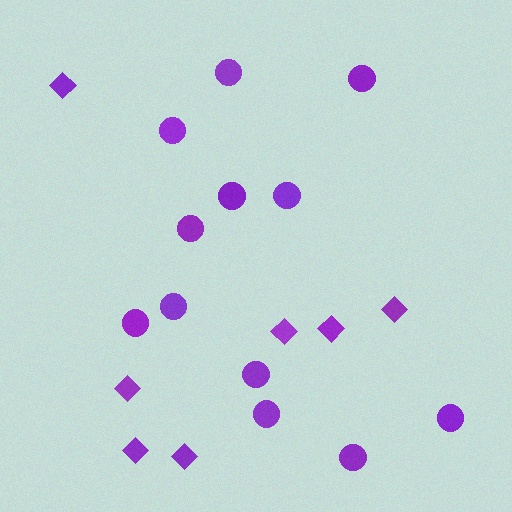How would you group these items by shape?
There are 2 groups: one group of circles (12) and one group of diamonds (7).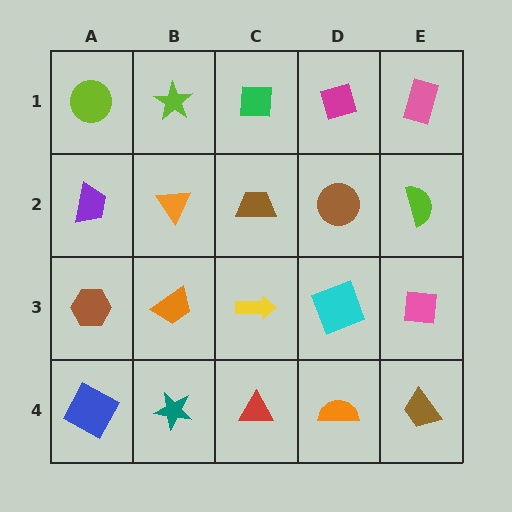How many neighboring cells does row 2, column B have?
4.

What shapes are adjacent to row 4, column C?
A yellow arrow (row 3, column C), a teal star (row 4, column B), an orange semicircle (row 4, column D).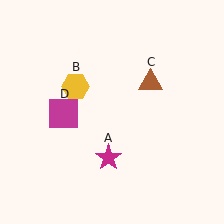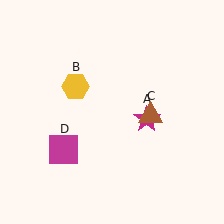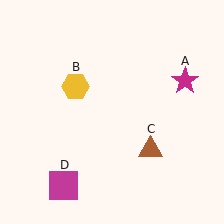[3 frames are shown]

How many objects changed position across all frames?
3 objects changed position: magenta star (object A), brown triangle (object C), magenta square (object D).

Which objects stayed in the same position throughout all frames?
Yellow hexagon (object B) remained stationary.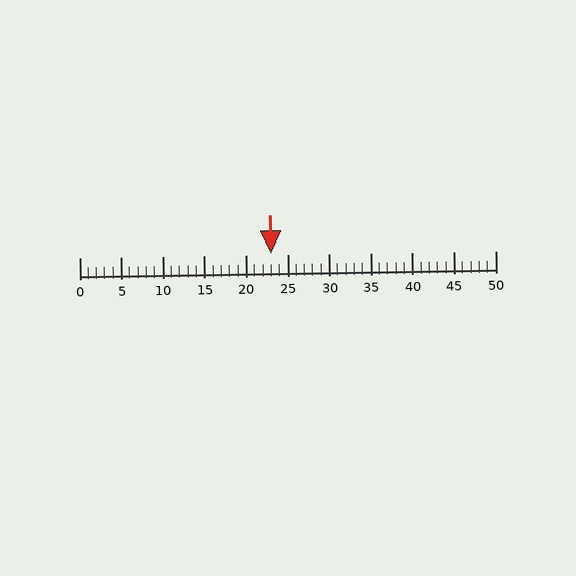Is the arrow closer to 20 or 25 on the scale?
The arrow is closer to 25.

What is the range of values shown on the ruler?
The ruler shows values from 0 to 50.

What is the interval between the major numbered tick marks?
The major tick marks are spaced 5 units apart.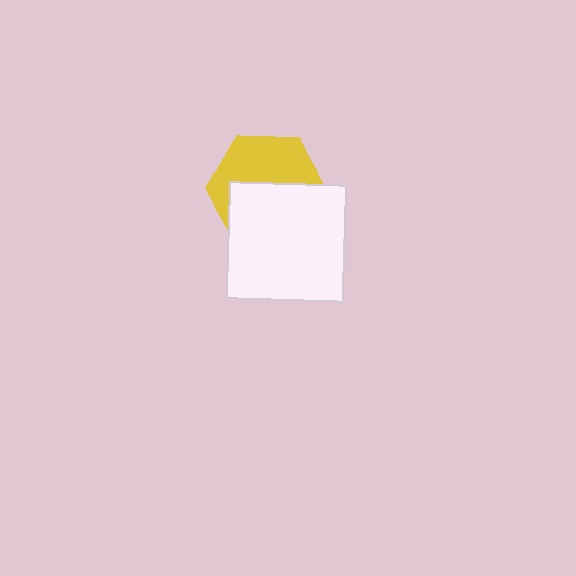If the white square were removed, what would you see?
You would see the complete yellow hexagon.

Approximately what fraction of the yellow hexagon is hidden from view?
Roughly 52% of the yellow hexagon is hidden behind the white square.